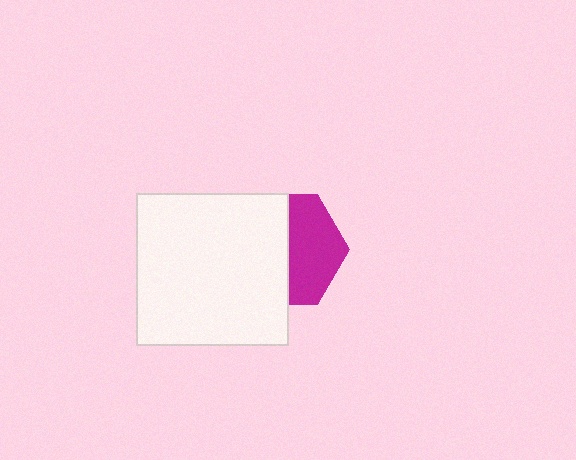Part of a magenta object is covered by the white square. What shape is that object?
It is a hexagon.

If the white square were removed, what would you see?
You would see the complete magenta hexagon.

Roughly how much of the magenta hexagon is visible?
About half of it is visible (roughly 46%).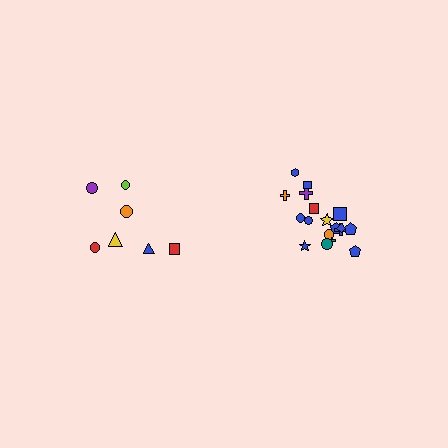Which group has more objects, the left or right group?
The right group.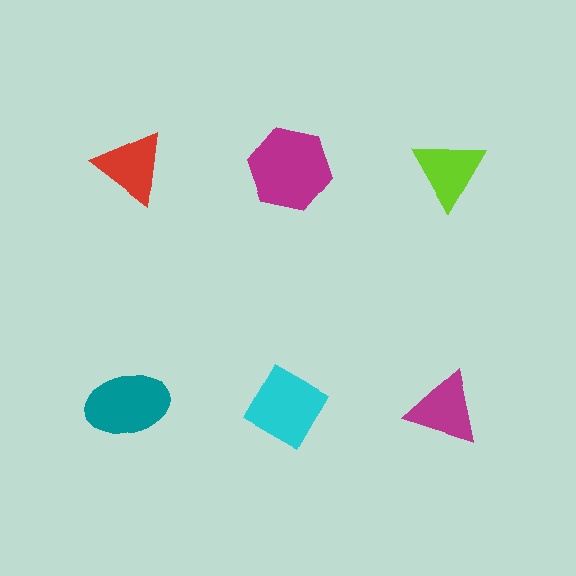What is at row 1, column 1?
A red triangle.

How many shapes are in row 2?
3 shapes.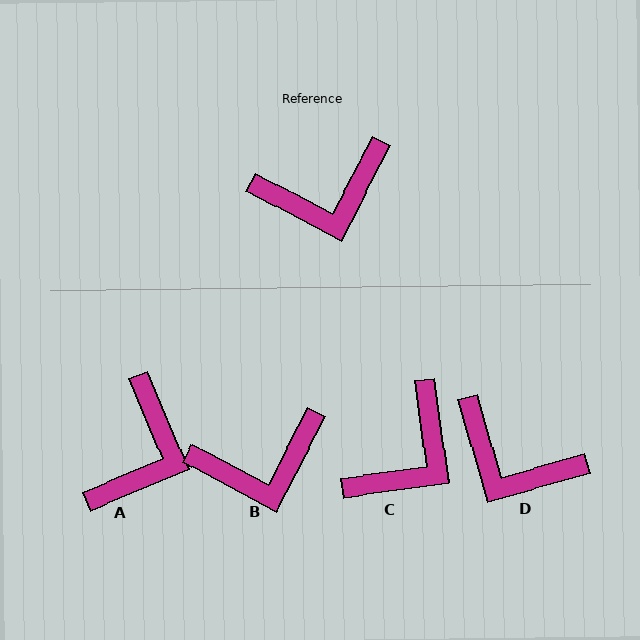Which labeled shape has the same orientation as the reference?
B.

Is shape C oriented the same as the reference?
No, it is off by about 35 degrees.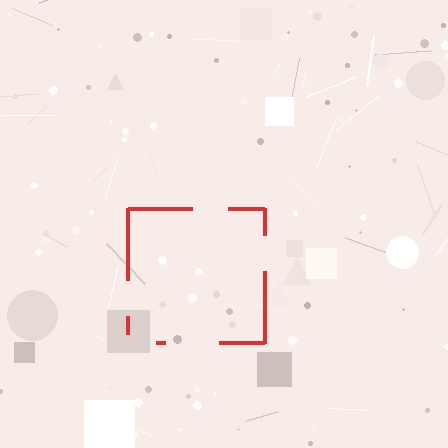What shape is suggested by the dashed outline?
The dashed outline suggests a square.